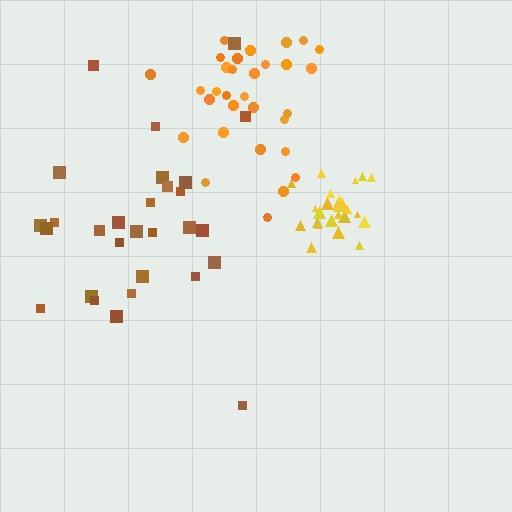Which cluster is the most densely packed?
Yellow.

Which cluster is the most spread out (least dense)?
Brown.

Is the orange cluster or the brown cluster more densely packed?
Orange.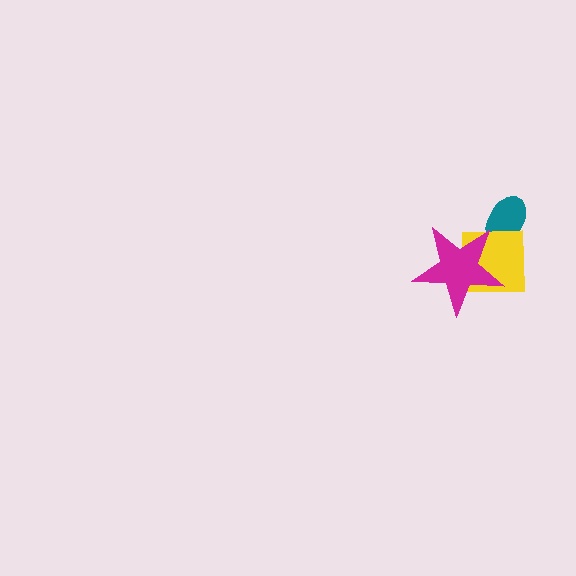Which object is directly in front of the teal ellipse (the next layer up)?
The yellow square is directly in front of the teal ellipse.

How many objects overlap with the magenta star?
2 objects overlap with the magenta star.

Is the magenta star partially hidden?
No, no other shape covers it.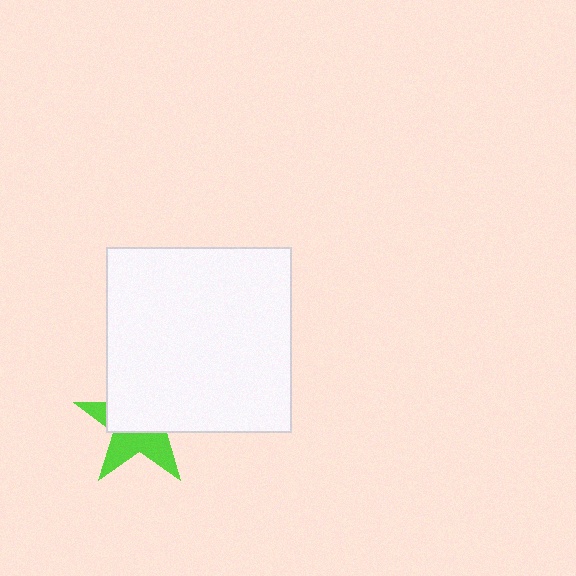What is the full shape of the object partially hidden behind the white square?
The partially hidden object is a lime star.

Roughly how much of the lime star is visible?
A small part of it is visible (roughly 43%).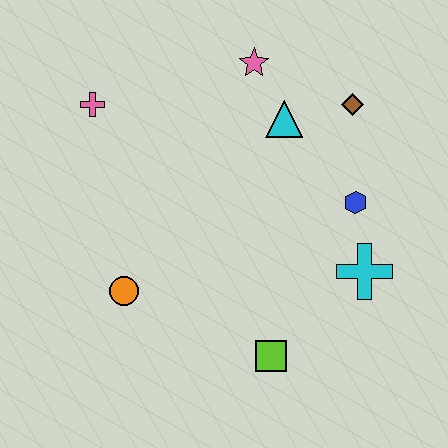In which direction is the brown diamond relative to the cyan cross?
The brown diamond is above the cyan cross.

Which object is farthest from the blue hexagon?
The pink cross is farthest from the blue hexagon.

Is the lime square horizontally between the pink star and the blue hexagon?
Yes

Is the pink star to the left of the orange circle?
No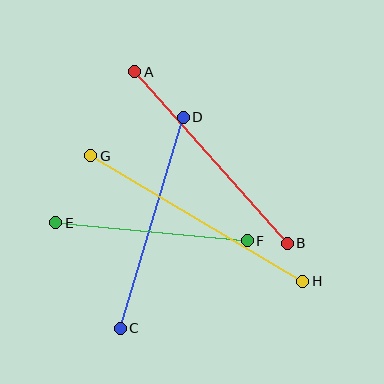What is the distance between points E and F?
The distance is approximately 192 pixels.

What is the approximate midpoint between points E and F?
The midpoint is at approximately (151, 232) pixels.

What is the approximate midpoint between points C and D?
The midpoint is at approximately (152, 223) pixels.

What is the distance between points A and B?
The distance is approximately 229 pixels.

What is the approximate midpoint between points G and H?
The midpoint is at approximately (197, 218) pixels.